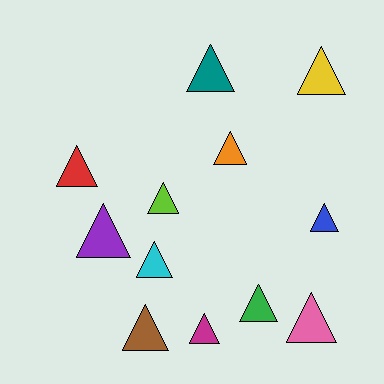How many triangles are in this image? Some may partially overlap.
There are 12 triangles.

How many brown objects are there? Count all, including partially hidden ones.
There is 1 brown object.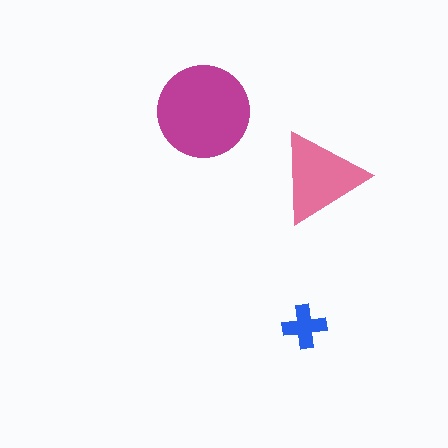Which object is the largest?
The magenta circle.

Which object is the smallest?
The blue cross.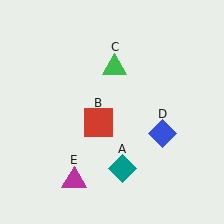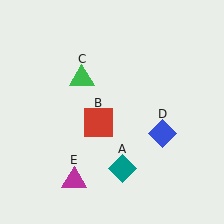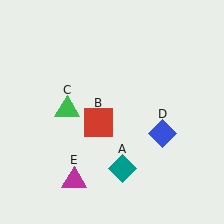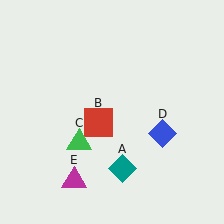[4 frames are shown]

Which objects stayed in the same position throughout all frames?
Teal diamond (object A) and red square (object B) and blue diamond (object D) and magenta triangle (object E) remained stationary.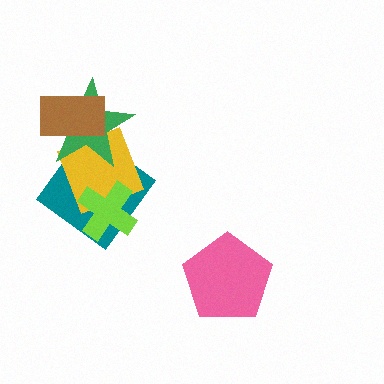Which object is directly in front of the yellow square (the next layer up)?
The lime cross is directly in front of the yellow square.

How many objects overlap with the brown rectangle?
1 object overlaps with the brown rectangle.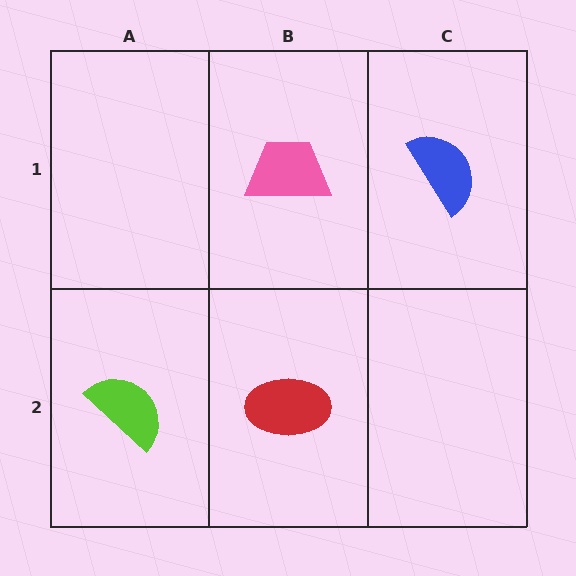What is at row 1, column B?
A pink trapezoid.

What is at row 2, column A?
A lime semicircle.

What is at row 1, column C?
A blue semicircle.